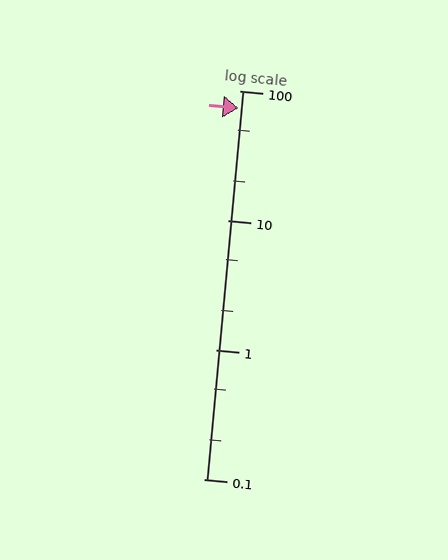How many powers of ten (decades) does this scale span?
The scale spans 3 decades, from 0.1 to 100.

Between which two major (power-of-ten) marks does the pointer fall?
The pointer is between 10 and 100.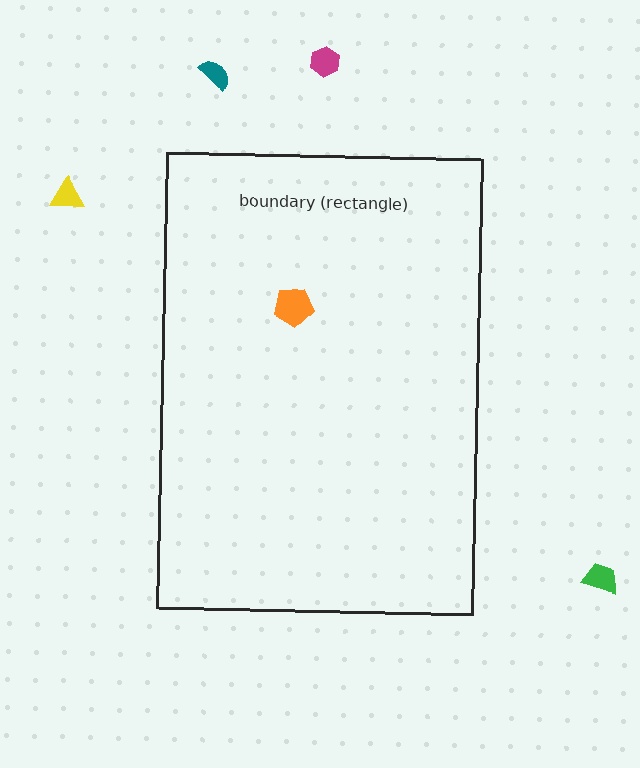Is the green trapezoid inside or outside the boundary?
Outside.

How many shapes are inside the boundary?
1 inside, 4 outside.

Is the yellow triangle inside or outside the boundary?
Outside.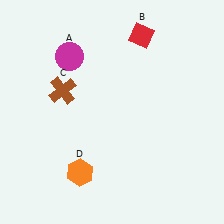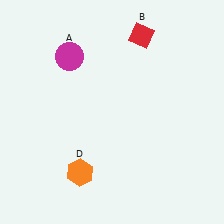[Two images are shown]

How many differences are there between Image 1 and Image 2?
There is 1 difference between the two images.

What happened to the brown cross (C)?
The brown cross (C) was removed in Image 2. It was in the top-left area of Image 1.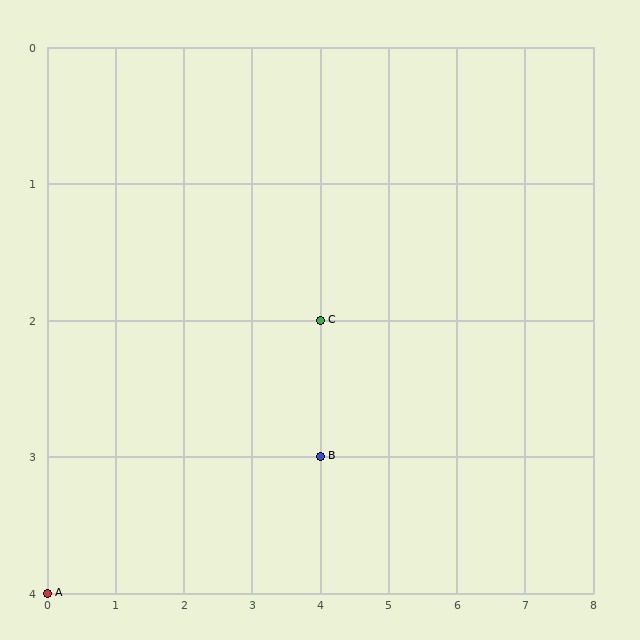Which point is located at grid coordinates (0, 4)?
Point A is at (0, 4).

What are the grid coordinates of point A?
Point A is at grid coordinates (0, 4).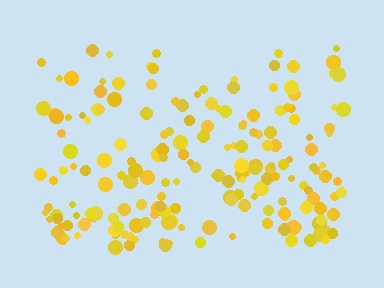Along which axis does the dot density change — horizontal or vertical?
Vertical.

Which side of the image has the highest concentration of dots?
The bottom.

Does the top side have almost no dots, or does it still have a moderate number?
Still a moderate number, just noticeably fewer than the bottom.